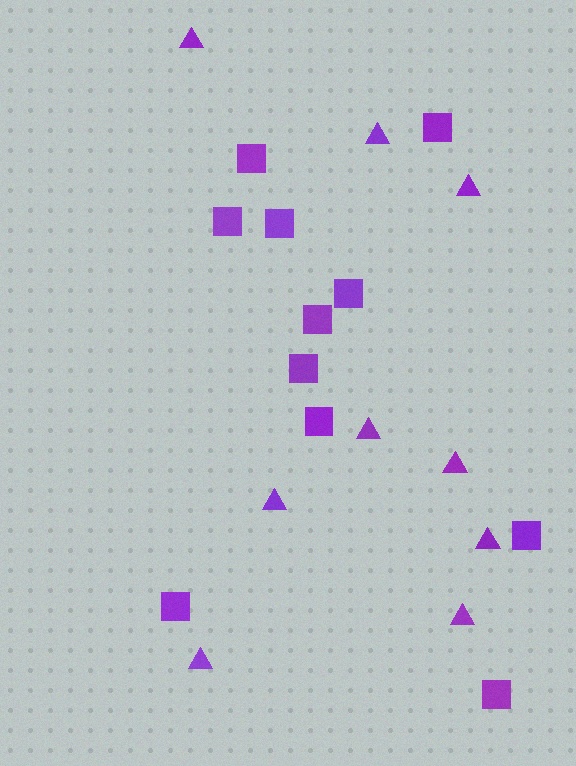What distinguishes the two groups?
There are 2 groups: one group of squares (11) and one group of triangles (9).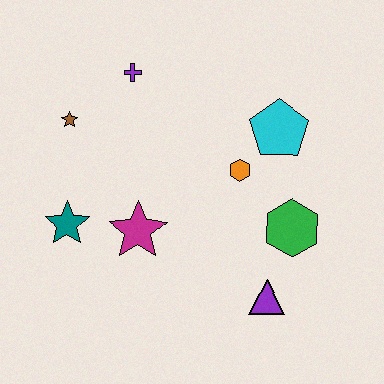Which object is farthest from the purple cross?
The purple triangle is farthest from the purple cross.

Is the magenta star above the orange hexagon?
No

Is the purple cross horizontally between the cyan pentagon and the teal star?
Yes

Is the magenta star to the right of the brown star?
Yes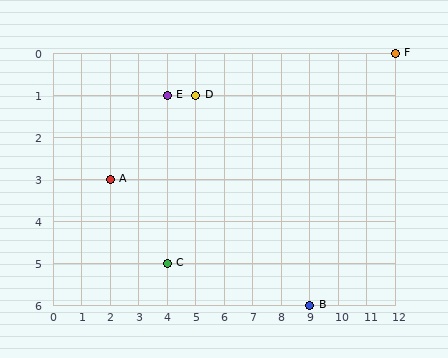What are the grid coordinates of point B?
Point B is at grid coordinates (9, 6).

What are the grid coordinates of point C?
Point C is at grid coordinates (4, 5).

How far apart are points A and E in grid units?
Points A and E are 2 columns and 2 rows apart (about 2.8 grid units diagonally).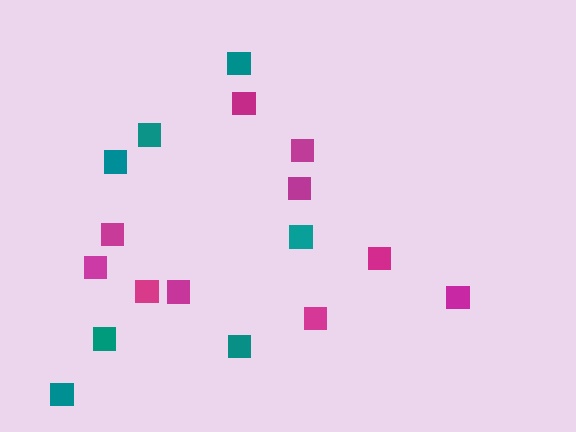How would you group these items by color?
There are 2 groups: one group of teal squares (7) and one group of magenta squares (10).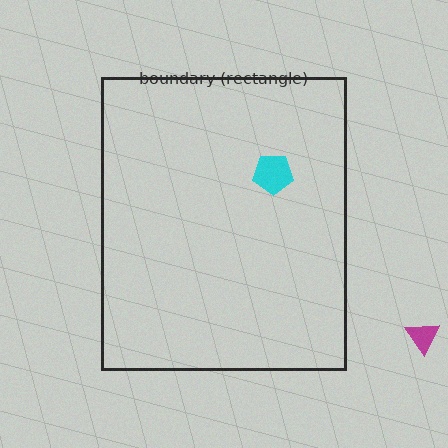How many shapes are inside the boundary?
1 inside, 1 outside.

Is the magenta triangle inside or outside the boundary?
Outside.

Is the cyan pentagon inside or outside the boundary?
Inside.